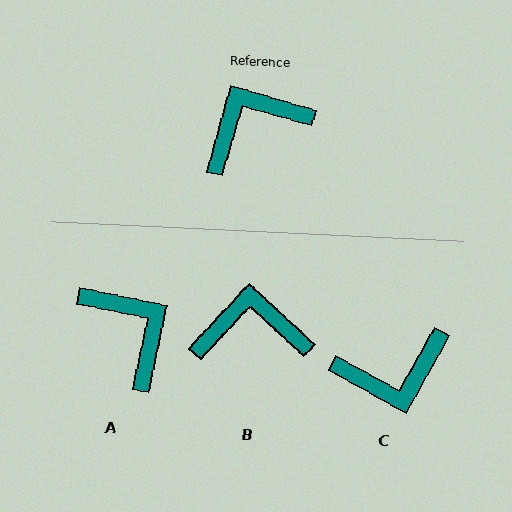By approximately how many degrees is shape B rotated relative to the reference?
Approximately 27 degrees clockwise.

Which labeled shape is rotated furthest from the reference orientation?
C, about 167 degrees away.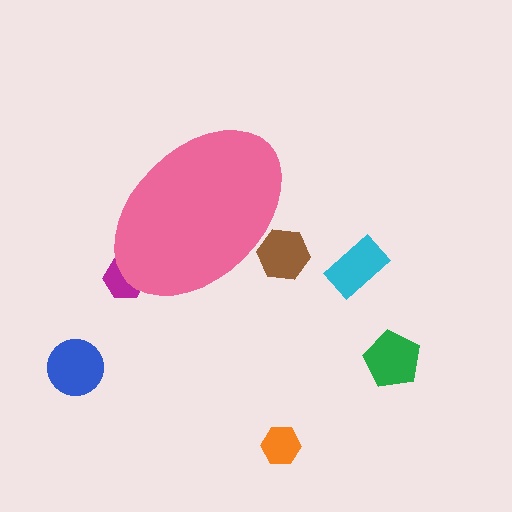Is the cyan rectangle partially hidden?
No, the cyan rectangle is fully visible.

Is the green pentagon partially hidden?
No, the green pentagon is fully visible.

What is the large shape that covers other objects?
A pink ellipse.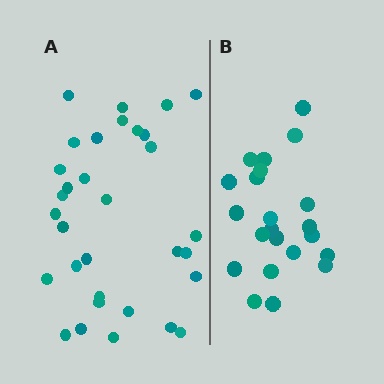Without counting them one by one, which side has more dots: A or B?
Region A (the left region) has more dots.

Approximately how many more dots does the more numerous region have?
Region A has roughly 10 or so more dots than region B.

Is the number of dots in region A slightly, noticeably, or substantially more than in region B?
Region A has substantially more. The ratio is roughly 1.5 to 1.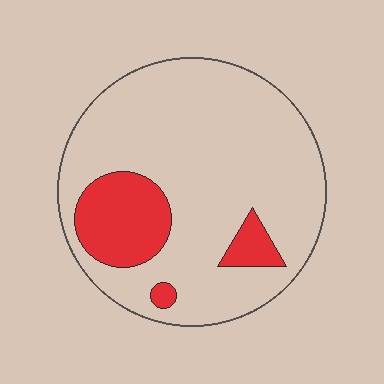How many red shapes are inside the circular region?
3.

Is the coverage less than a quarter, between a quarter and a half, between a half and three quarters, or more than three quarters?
Less than a quarter.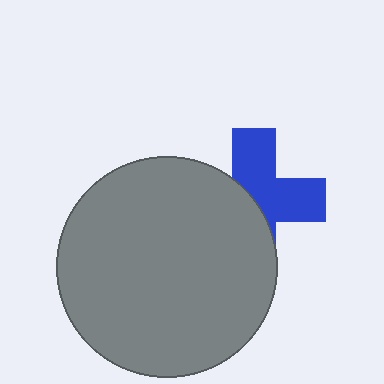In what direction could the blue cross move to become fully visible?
The blue cross could move right. That would shift it out from behind the gray circle entirely.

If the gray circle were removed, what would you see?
You would see the complete blue cross.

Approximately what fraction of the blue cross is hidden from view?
Roughly 49% of the blue cross is hidden behind the gray circle.